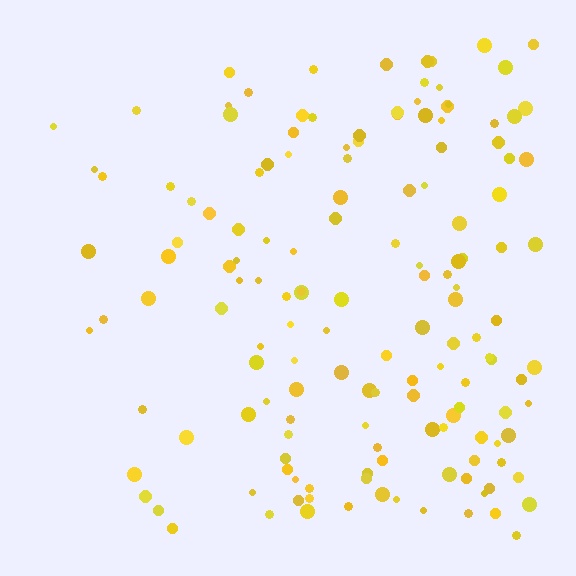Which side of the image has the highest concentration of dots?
The right.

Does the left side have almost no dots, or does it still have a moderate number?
Still a moderate number, just noticeably fewer than the right.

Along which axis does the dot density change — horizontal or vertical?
Horizontal.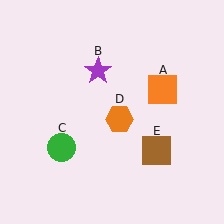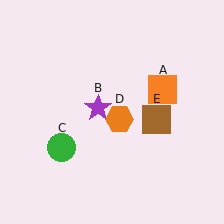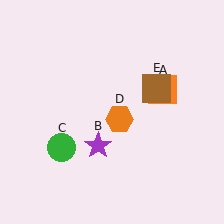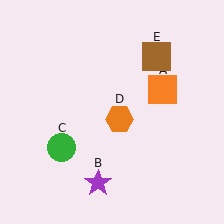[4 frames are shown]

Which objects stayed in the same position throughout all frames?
Orange square (object A) and green circle (object C) and orange hexagon (object D) remained stationary.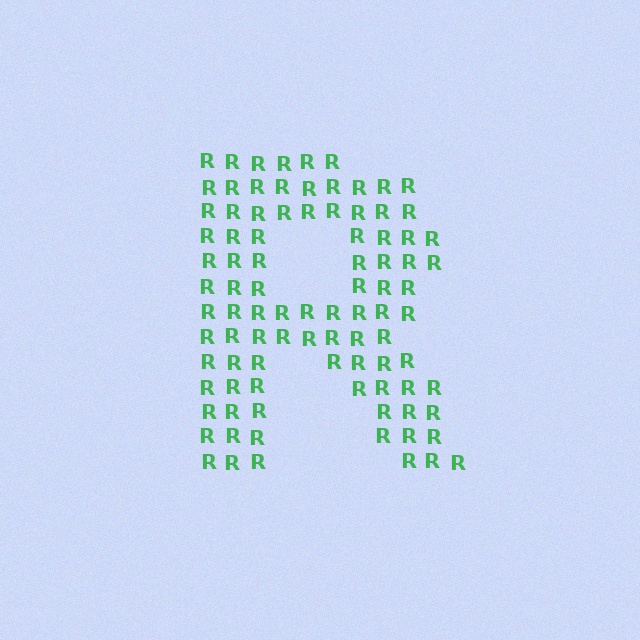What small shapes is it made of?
It is made of small letter R's.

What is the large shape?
The large shape is the letter R.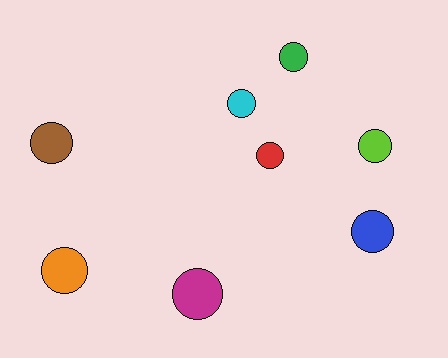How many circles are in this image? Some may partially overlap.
There are 8 circles.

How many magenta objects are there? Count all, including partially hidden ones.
There is 1 magenta object.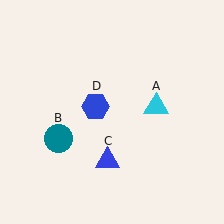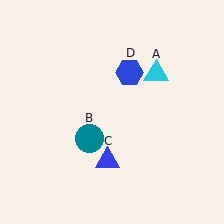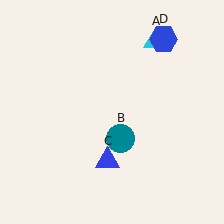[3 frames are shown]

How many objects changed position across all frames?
3 objects changed position: cyan triangle (object A), teal circle (object B), blue hexagon (object D).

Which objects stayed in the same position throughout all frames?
Blue triangle (object C) remained stationary.